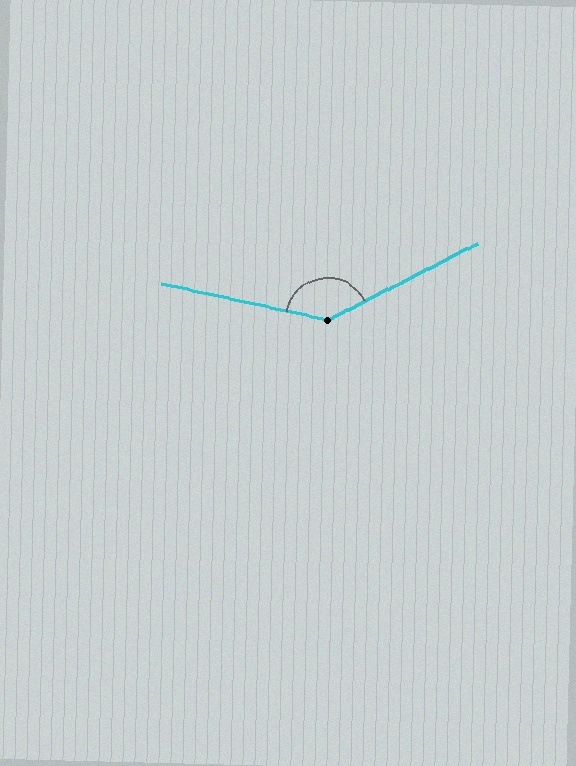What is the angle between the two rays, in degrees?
Approximately 140 degrees.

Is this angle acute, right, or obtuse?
It is obtuse.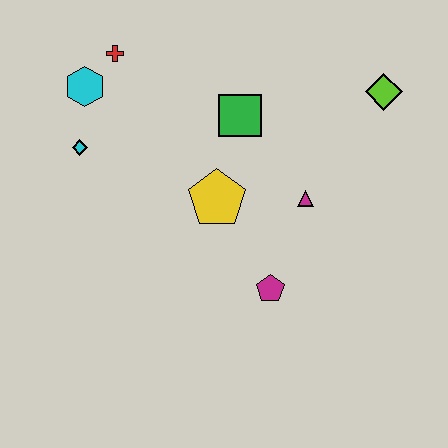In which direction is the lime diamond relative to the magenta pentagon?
The lime diamond is above the magenta pentagon.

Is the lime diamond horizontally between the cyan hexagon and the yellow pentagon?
No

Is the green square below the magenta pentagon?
No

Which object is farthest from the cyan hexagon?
The lime diamond is farthest from the cyan hexagon.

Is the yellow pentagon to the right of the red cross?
Yes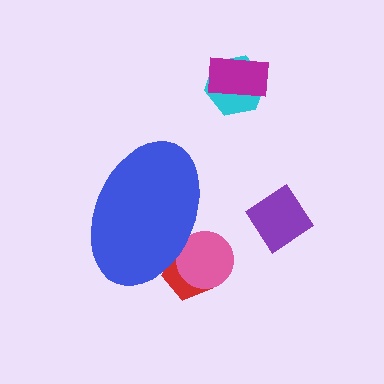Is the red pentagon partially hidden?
Yes, the red pentagon is partially hidden behind the blue ellipse.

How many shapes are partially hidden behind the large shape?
2 shapes are partially hidden.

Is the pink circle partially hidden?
Yes, the pink circle is partially hidden behind the blue ellipse.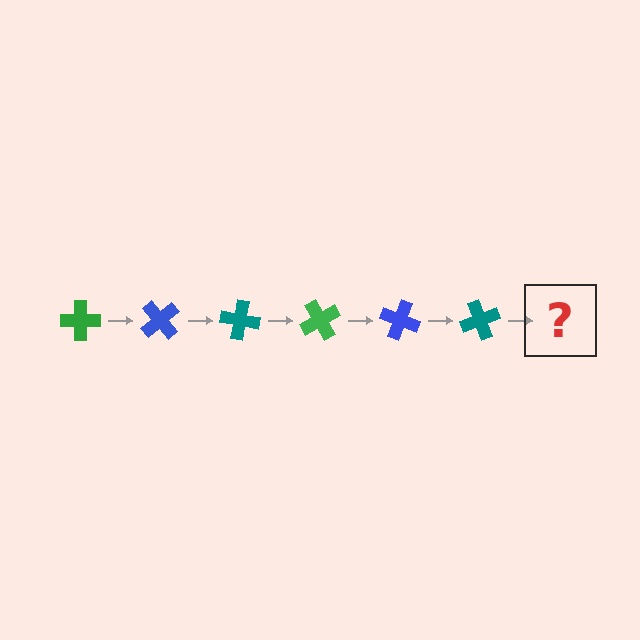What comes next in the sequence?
The next element should be a green cross, rotated 300 degrees from the start.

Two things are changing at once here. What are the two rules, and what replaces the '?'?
The two rules are that it rotates 50 degrees each step and the color cycles through green, blue, and teal. The '?' should be a green cross, rotated 300 degrees from the start.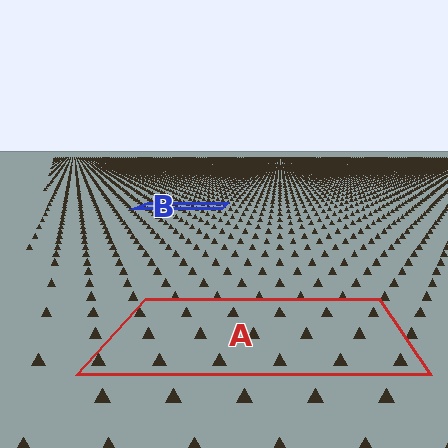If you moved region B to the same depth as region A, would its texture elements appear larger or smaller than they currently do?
They would appear larger. At a closer depth, the same texture elements are projected at a bigger on-screen size.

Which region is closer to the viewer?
Region A is closer. The texture elements there are larger and more spread out.